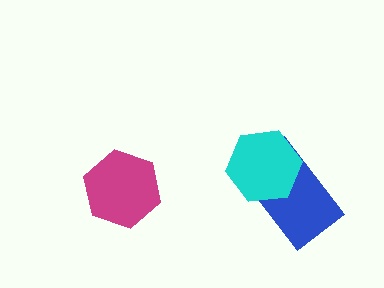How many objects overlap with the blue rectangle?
1 object overlaps with the blue rectangle.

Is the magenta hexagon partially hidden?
No, no other shape covers it.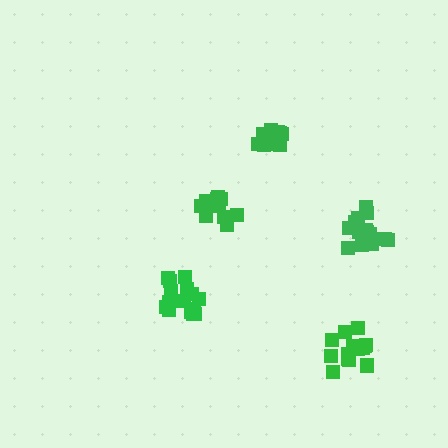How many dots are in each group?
Group 1: 16 dots, Group 2: 15 dots, Group 3: 13 dots, Group 4: 15 dots, Group 5: 13 dots (72 total).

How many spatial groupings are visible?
There are 5 spatial groupings.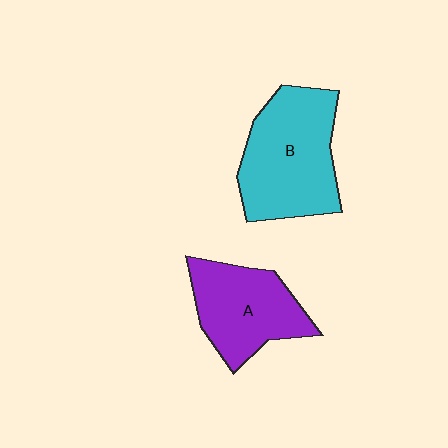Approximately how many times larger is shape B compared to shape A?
Approximately 1.3 times.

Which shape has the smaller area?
Shape A (purple).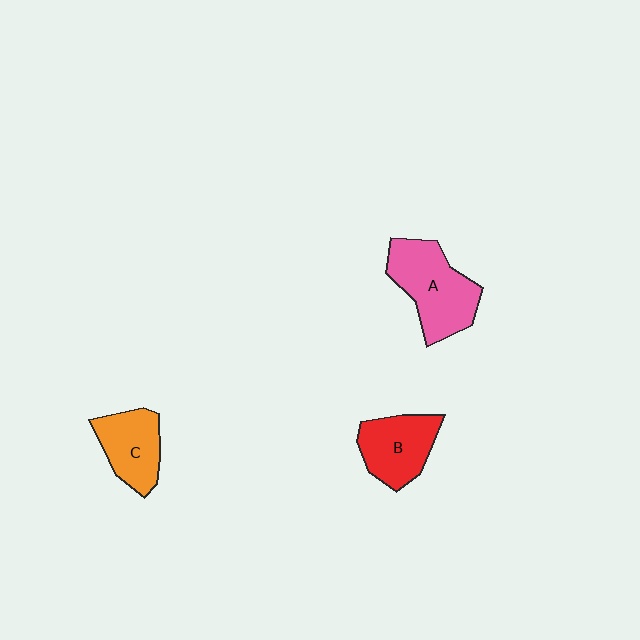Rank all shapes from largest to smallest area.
From largest to smallest: A (pink), B (red), C (orange).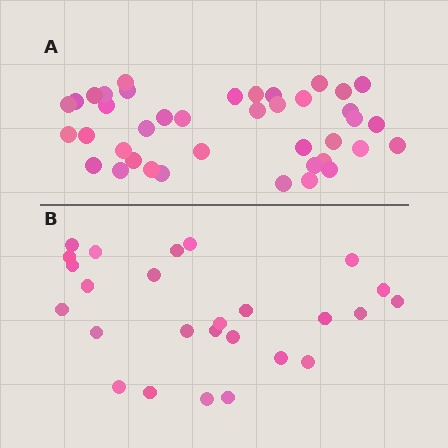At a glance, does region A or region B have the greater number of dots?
Region A (the top region) has more dots.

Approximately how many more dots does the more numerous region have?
Region A has approximately 15 more dots than region B.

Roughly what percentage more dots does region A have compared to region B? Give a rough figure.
About 55% more.